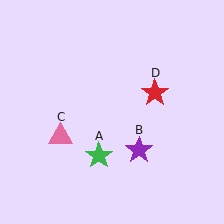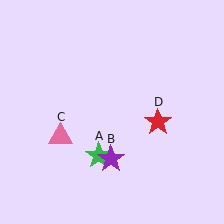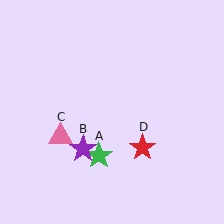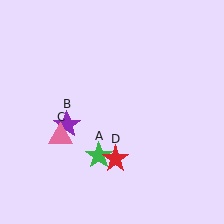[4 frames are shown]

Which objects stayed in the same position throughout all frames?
Green star (object A) and pink triangle (object C) remained stationary.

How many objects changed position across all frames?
2 objects changed position: purple star (object B), red star (object D).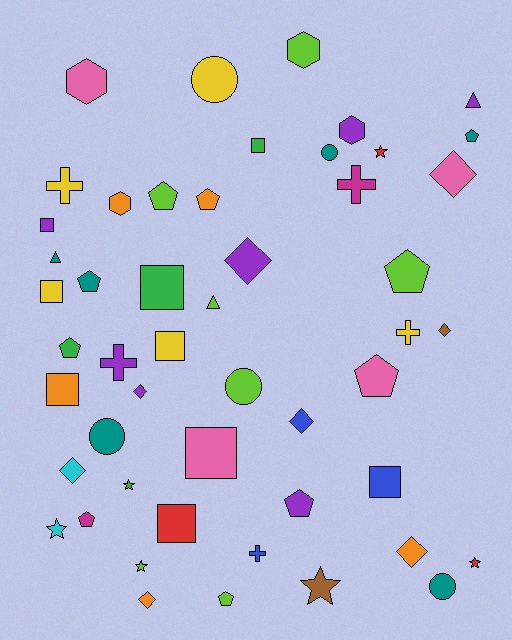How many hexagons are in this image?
There are 4 hexagons.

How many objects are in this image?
There are 50 objects.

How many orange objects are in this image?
There are 5 orange objects.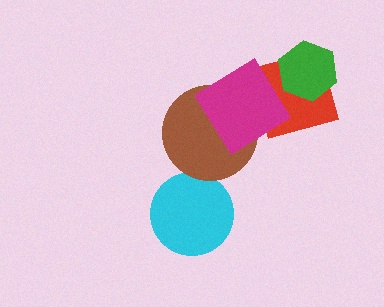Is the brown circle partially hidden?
Yes, it is partially covered by another shape.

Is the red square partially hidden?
Yes, it is partially covered by another shape.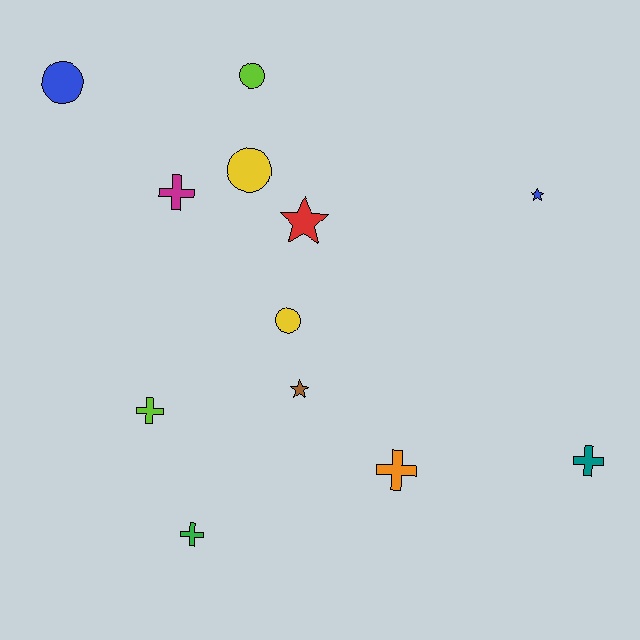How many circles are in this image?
There are 4 circles.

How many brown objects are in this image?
There is 1 brown object.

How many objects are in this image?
There are 12 objects.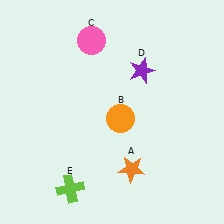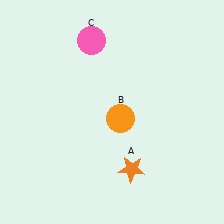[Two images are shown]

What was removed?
The lime cross (E), the purple star (D) were removed in Image 2.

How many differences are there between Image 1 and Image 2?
There are 2 differences between the two images.